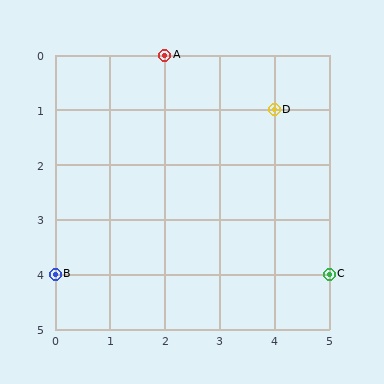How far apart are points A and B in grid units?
Points A and B are 2 columns and 4 rows apart (about 4.5 grid units diagonally).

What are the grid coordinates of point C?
Point C is at grid coordinates (5, 4).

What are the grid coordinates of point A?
Point A is at grid coordinates (2, 0).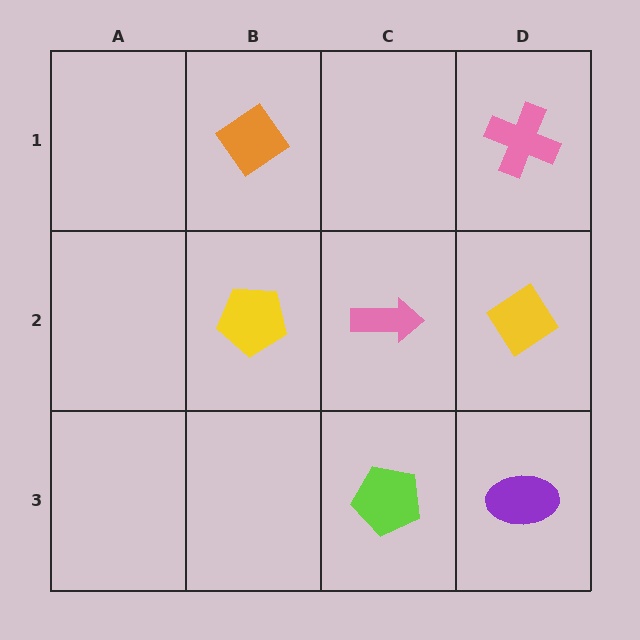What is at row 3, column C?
A lime pentagon.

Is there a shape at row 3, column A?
No, that cell is empty.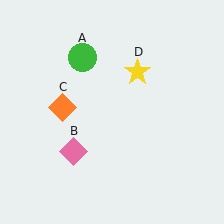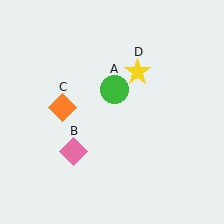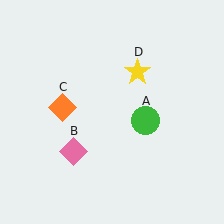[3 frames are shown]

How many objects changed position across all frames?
1 object changed position: green circle (object A).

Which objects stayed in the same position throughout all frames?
Pink diamond (object B) and orange diamond (object C) and yellow star (object D) remained stationary.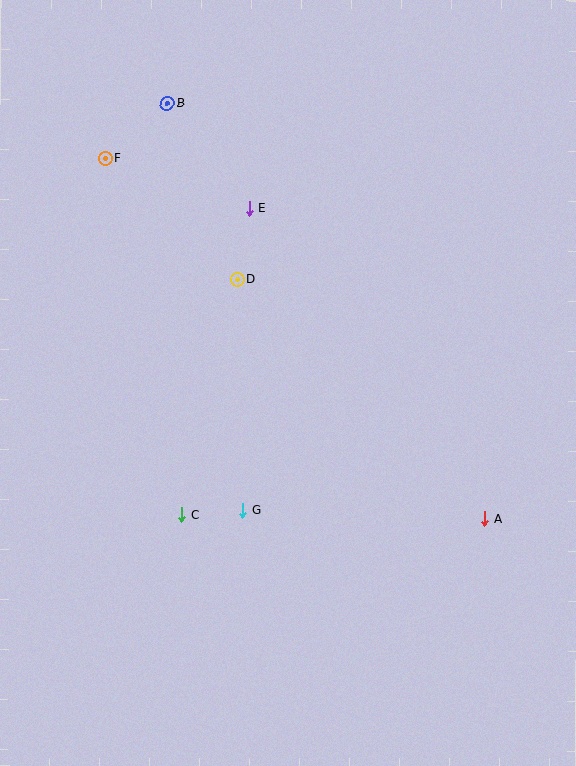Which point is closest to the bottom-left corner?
Point C is closest to the bottom-left corner.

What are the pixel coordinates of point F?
Point F is at (106, 158).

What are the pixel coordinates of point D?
Point D is at (237, 279).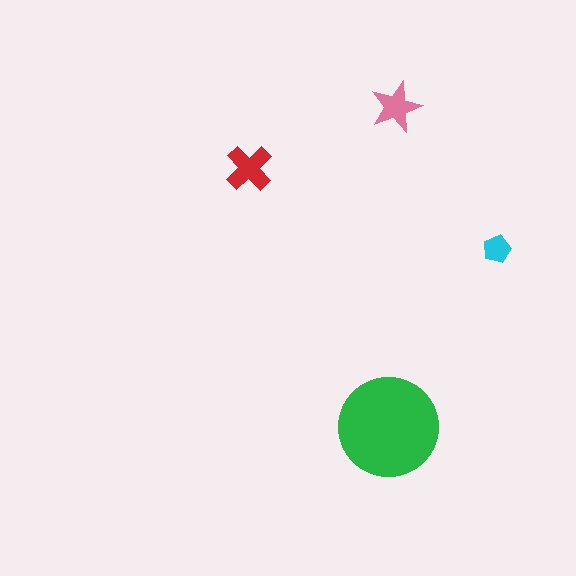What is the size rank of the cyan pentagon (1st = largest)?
4th.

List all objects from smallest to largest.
The cyan pentagon, the pink star, the red cross, the green circle.